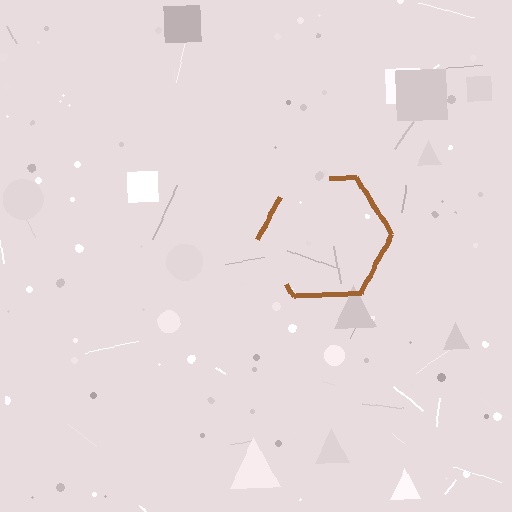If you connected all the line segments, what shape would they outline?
They would outline a hexagon.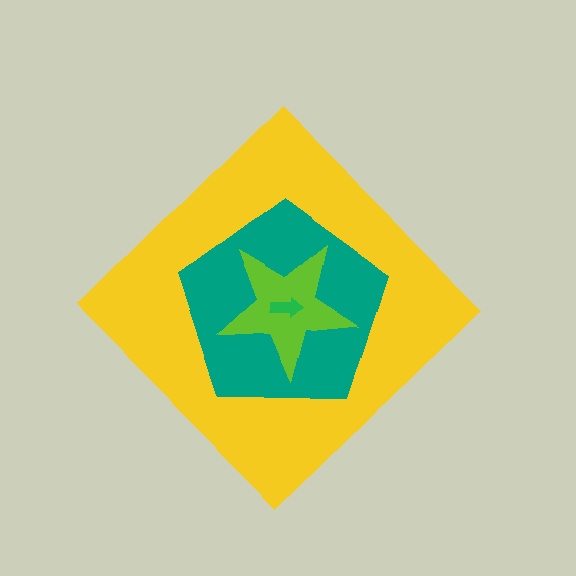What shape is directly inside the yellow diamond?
The teal pentagon.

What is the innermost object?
The green arrow.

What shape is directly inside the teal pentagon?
The lime star.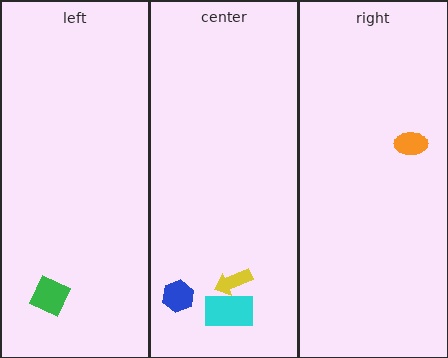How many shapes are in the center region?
3.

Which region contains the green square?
The left region.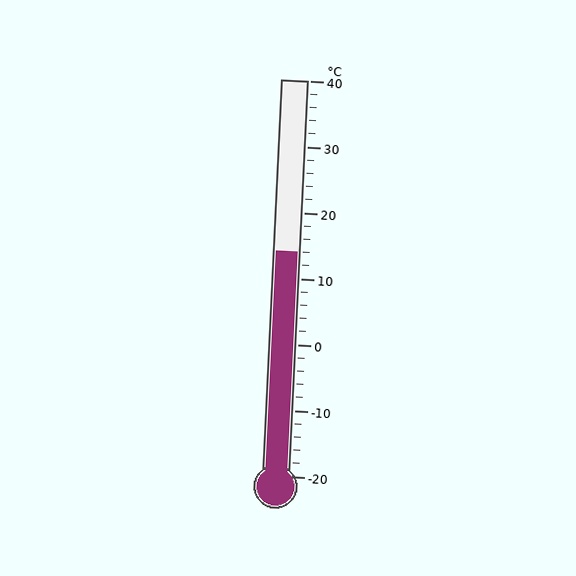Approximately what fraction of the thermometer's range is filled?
The thermometer is filled to approximately 55% of its range.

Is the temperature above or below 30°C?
The temperature is below 30°C.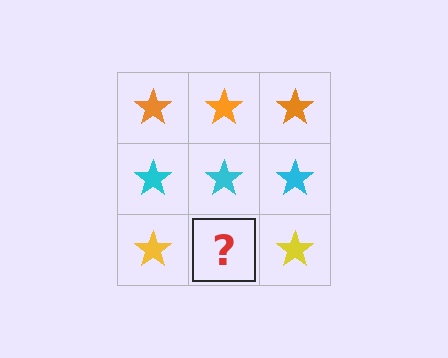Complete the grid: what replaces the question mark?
The question mark should be replaced with a yellow star.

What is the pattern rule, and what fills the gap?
The rule is that each row has a consistent color. The gap should be filled with a yellow star.